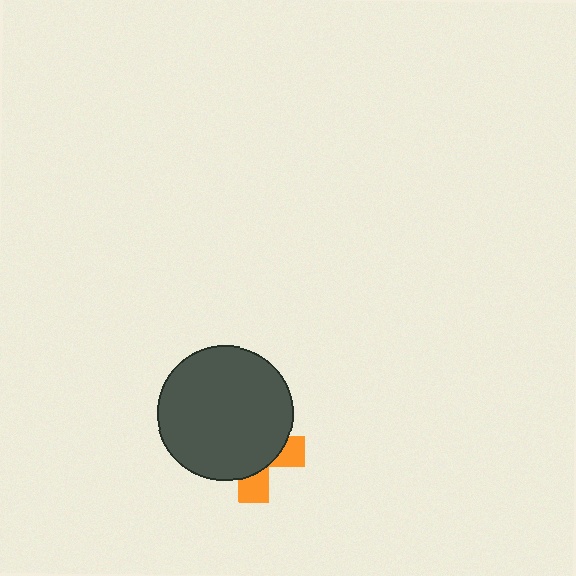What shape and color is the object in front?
The object in front is a dark gray circle.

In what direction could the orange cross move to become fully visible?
The orange cross could move toward the lower-right. That would shift it out from behind the dark gray circle entirely.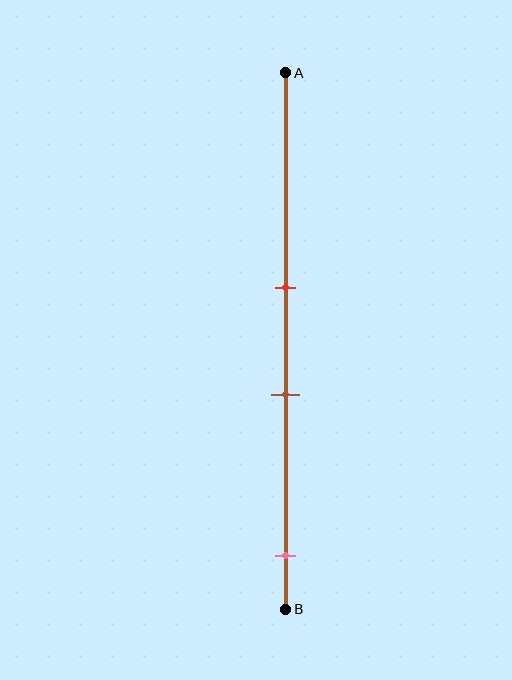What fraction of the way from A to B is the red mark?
The red mark is approximately 40% (0.4) of the way from A to B.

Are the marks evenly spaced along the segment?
No, the marks are not evenly spaced.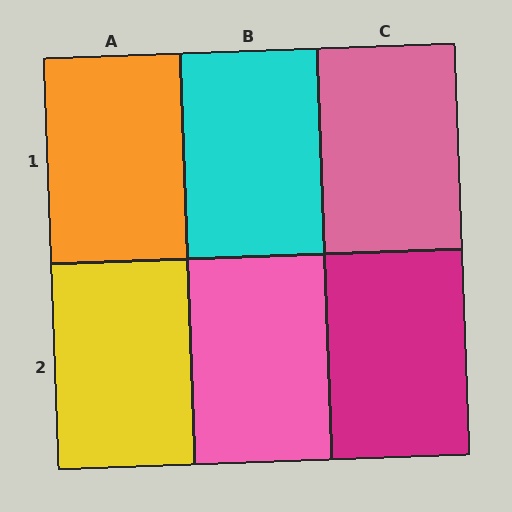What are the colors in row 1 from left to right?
Orange, cyan, pink.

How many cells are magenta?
1 cell is magenta.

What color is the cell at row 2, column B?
Pink.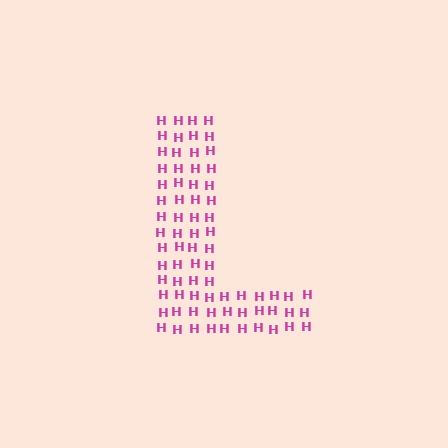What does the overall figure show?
The overall figure shows the letter L.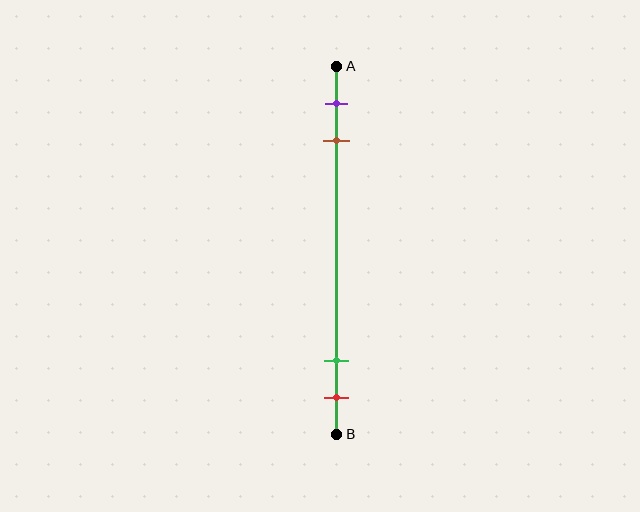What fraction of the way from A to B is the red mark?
The red mark is approximately 90% (0.9) of the way from A to B.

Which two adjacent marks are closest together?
The green and red marks are the closest adjacent pair.